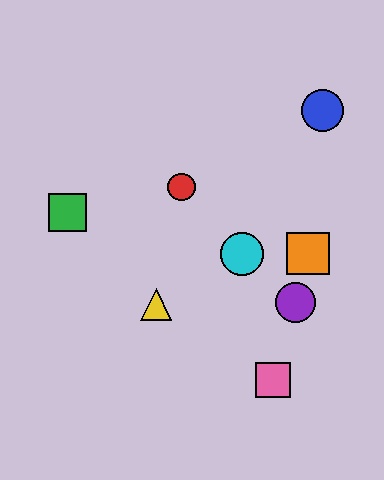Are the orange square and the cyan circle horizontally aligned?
Yes, both are at y≈254.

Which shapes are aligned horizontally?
The orange square, the cyan circle are aligned horizontally.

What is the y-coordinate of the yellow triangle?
The yellow triangle is at y≈305.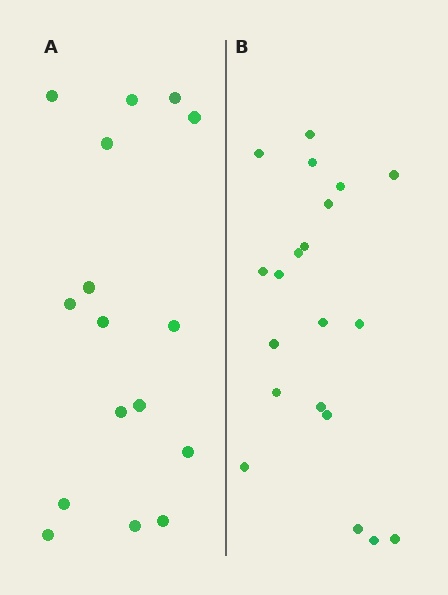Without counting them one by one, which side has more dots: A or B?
Region B (the right region) has more dots.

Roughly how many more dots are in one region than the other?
Region B has about 4 more dots than region A.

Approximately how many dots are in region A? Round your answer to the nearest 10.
About 20 dots. (The exact count is 16, which rounds to 20.)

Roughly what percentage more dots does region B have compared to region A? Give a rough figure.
About 25% more.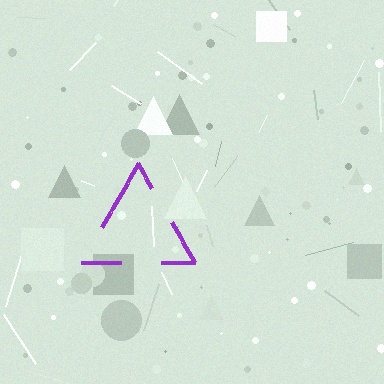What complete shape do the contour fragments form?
The contour fragments form a triangle.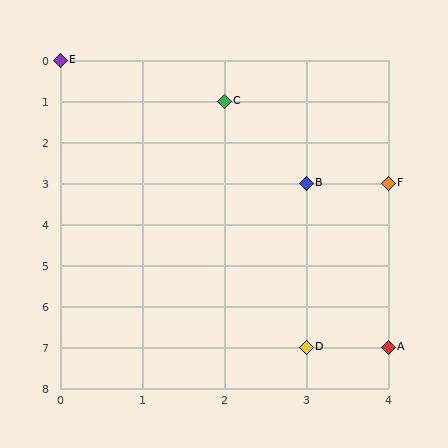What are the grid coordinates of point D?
Point D is at grid coordinates (3, 7).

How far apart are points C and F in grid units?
Points C and F are 2 columns and 2 rows apart (about 2.8 grid units diagonally).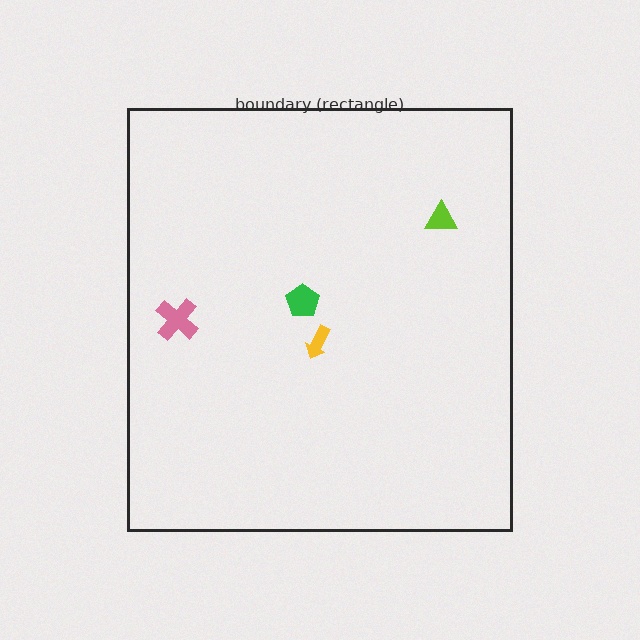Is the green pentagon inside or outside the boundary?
Inside.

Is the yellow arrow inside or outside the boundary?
Inside.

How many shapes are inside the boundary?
4 inside, 0 outside.